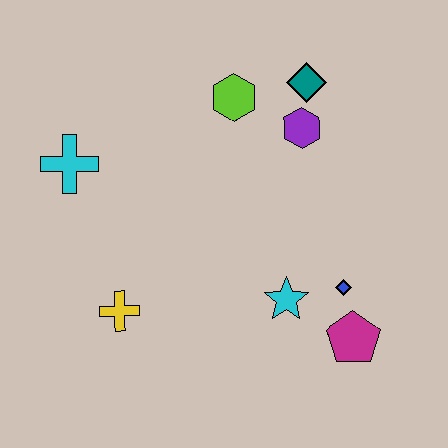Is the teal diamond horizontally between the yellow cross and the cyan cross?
No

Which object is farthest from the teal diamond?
The yellow cross is farthest from the teal diamond.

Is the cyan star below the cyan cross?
Yes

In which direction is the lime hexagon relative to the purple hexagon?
The lime hexagon is to the left of the purple hexagon.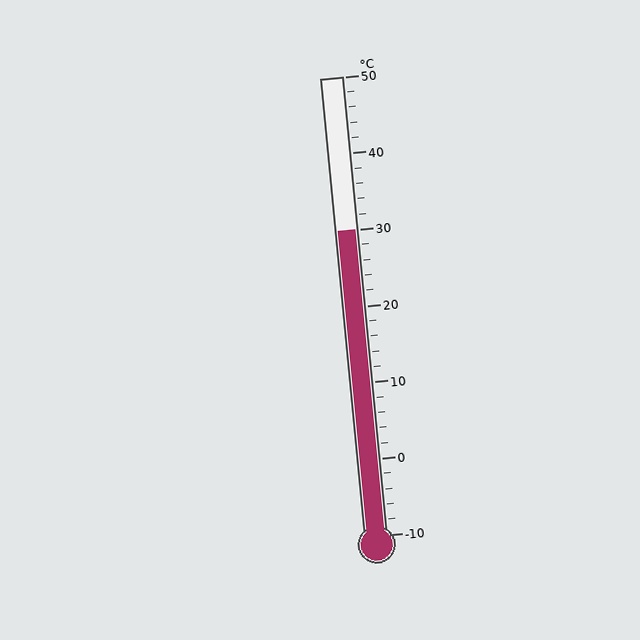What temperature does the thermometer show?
The thermometer shows approximately 30°C.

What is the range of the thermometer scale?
The thermometer scale ranges from -10°C to 50°C.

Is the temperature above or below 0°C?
The temperature is above 0°C.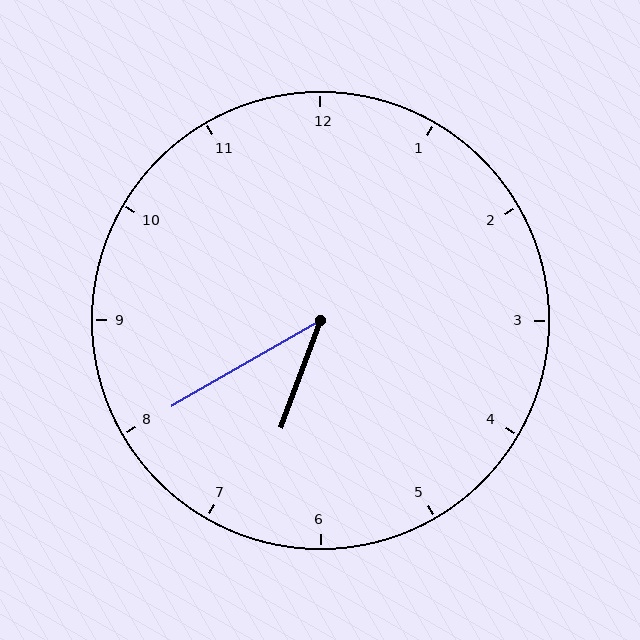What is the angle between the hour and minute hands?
Approximately 40 degrees.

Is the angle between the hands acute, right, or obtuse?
It is acute.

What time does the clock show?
6:40.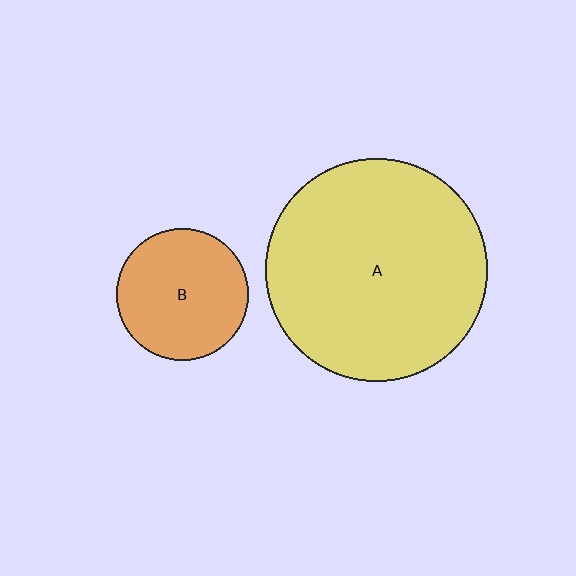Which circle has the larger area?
Circle A (yellow).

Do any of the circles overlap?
No, none of the circles overlap.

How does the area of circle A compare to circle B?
Approximately 2.8 times.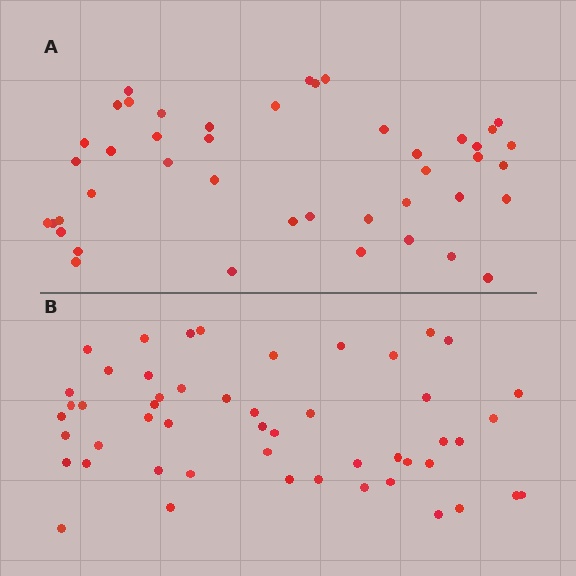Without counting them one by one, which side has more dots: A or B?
Region B (the bottom region) has more dots.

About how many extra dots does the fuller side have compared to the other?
Region B has roughly 8 or so more dots than region A.